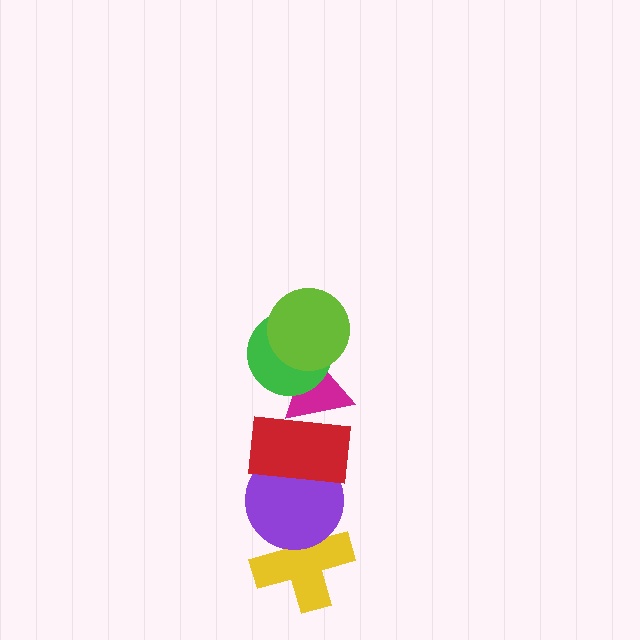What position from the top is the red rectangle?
The red rectangle is 4th from the top.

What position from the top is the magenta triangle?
The magenta triangle is 3rd from the top.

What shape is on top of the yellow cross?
The purple circle is on top of the yellow cross.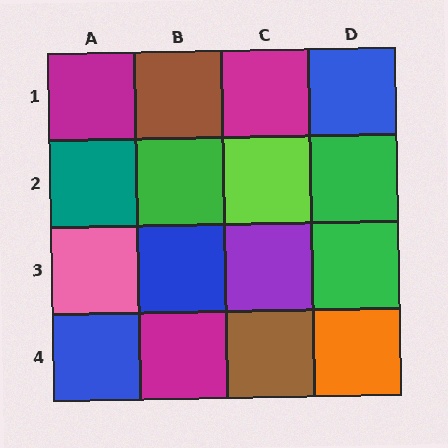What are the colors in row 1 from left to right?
Magenta, brown, magenta, blue.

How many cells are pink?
1 cell is pink.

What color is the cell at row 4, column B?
Magenta.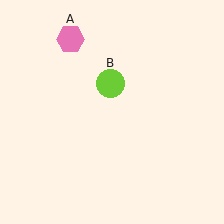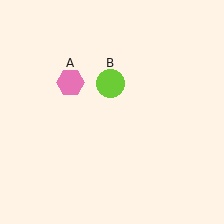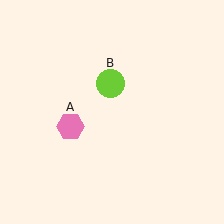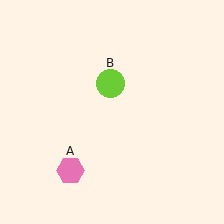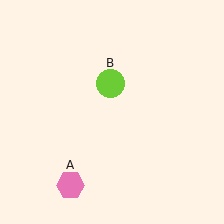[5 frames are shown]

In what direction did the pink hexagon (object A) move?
The pink hexagon (object A) moved down.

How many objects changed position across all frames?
1 object changed position: pink hexagon (object A).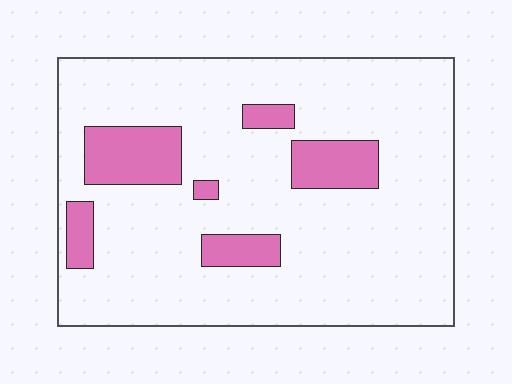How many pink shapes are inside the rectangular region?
6.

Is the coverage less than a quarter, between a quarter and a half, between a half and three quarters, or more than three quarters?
Less than a quarter.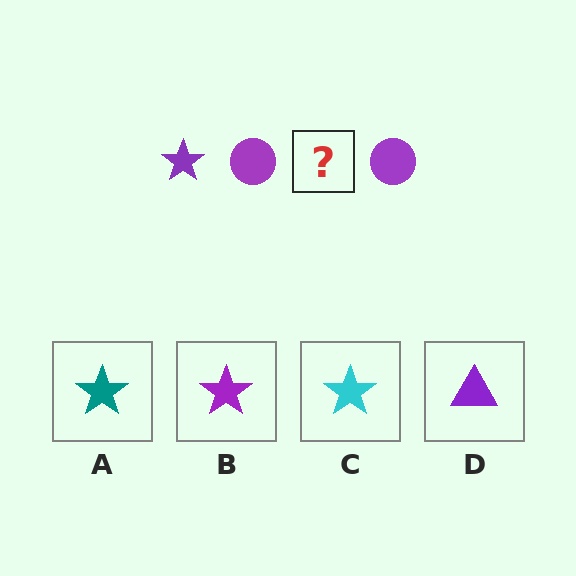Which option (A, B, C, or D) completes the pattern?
B.